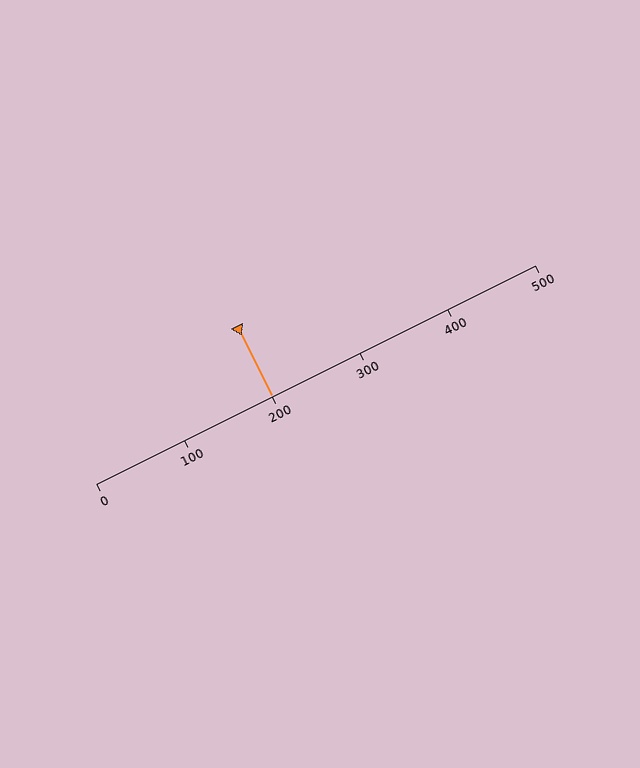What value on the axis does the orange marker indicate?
The marker indicates approximately 200.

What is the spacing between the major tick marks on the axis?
The major ticks are spaced 100 apart.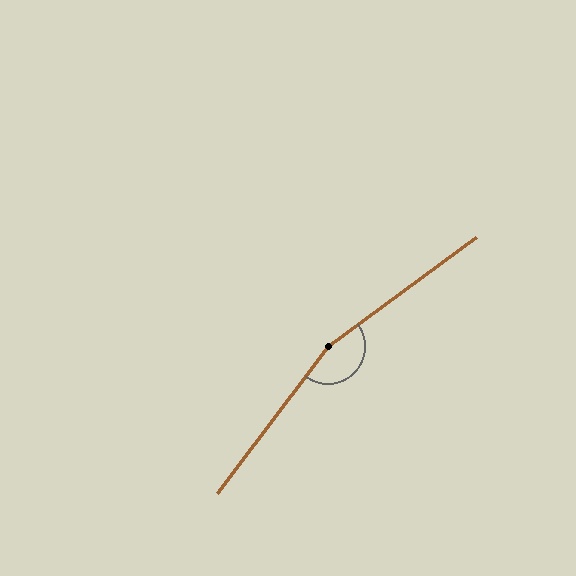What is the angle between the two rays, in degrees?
Approximately 163 degrees.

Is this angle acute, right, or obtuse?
It is obtuse.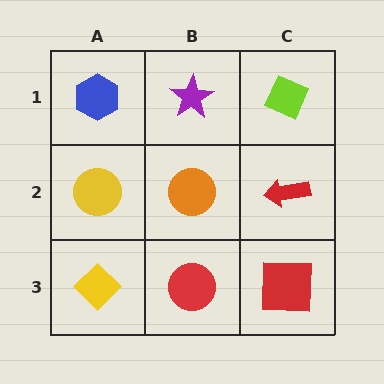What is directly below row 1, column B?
An orange circle.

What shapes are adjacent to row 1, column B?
An orange circle (row 2, column B), a blue hexagon (row 1, column A), a lime diamond (row 1, column C).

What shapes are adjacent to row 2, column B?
A purple star (row 1, column B), a red circle (row 3, column B), a yellow circle (row 2, column A), a red arrow (row 2, column C).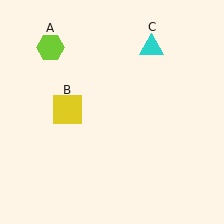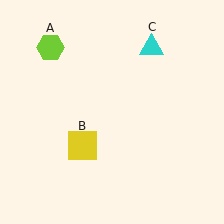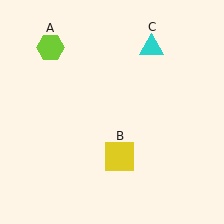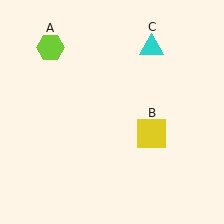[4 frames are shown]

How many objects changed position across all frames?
1 object changed position: yellow square (object B).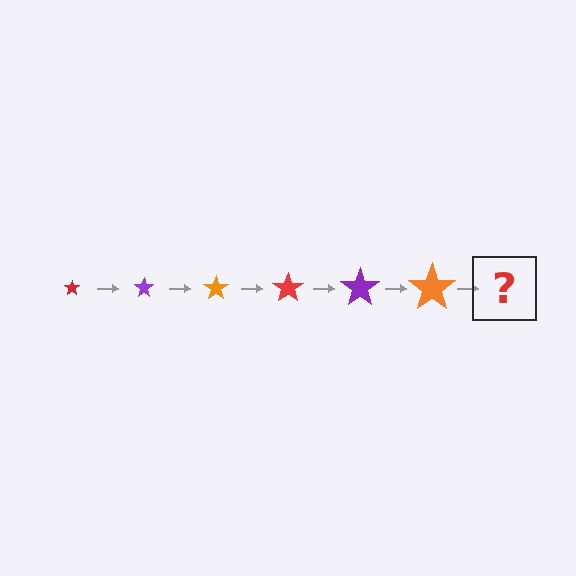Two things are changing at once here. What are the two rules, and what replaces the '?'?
The two rules are that the star grows larger each step and the color cycles through red, purple, and orange. The '?' should be a red star, larger than the previous one.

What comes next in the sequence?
The next element should be a red star, larger than the previous one.